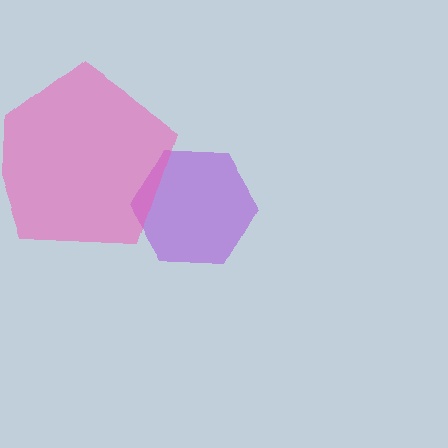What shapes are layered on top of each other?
The layered shapes are: a purple hexagon, a pink pentagon.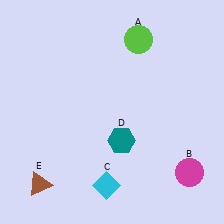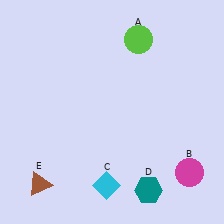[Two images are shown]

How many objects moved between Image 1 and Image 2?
1 object moved between the two images.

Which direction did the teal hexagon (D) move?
The teal hexagon (D) moved down.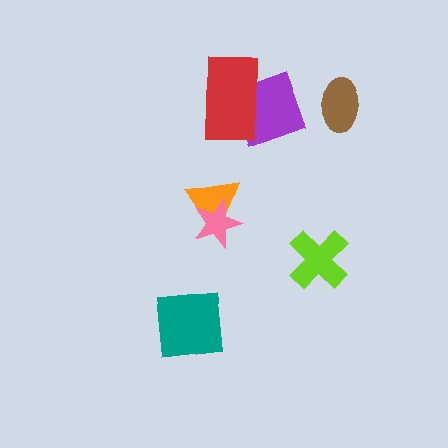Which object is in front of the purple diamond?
The red rectangle is in front of the purple diamond.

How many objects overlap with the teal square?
0 objects overlap with the teal square.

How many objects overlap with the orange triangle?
1 object overlaps with the orange triangle.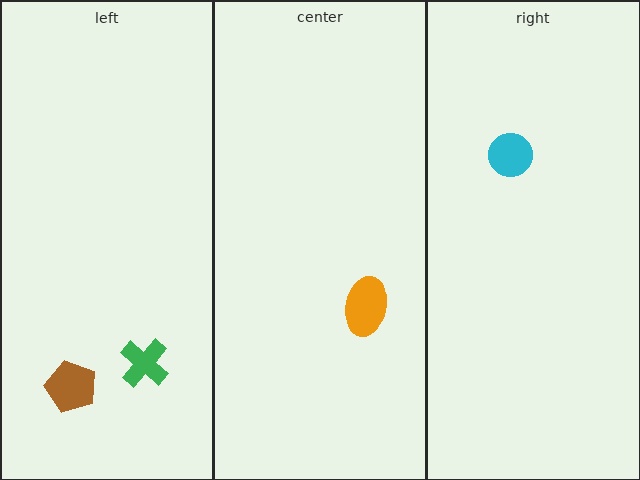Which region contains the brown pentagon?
The left region.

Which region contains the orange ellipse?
The center region.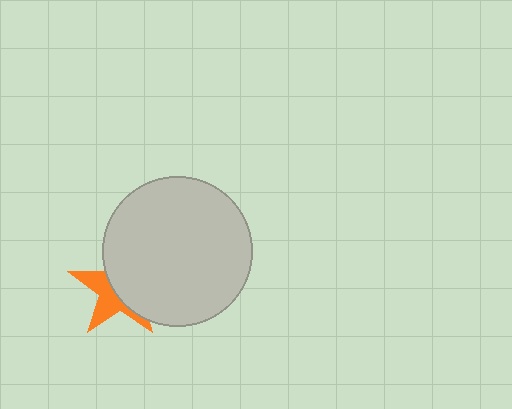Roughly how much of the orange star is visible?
A small part of it is visible (roughly 42%).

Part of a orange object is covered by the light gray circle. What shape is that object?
It is a star.